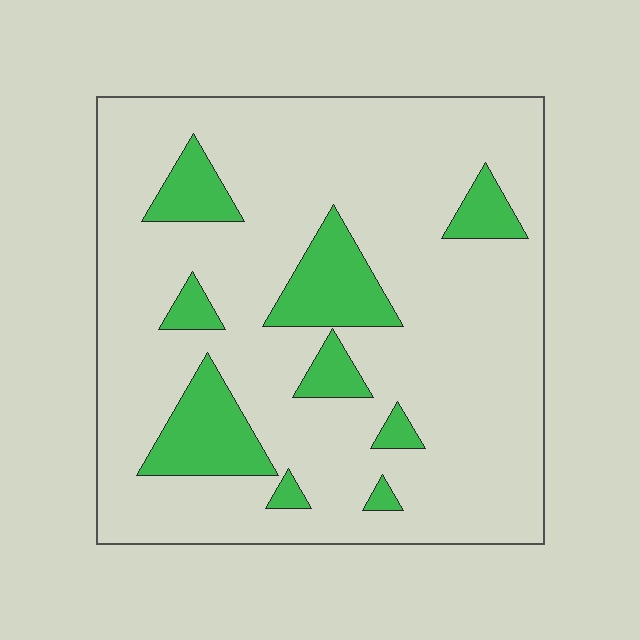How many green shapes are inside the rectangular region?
9.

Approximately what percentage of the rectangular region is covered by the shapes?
Approximately 15%.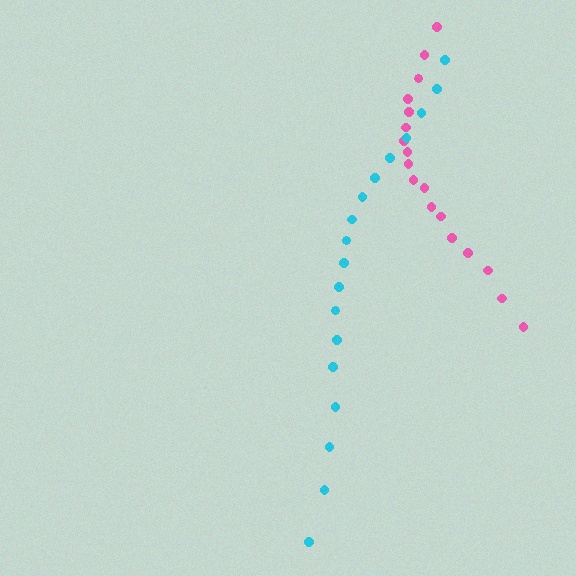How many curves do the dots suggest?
There are 2 distinct paths.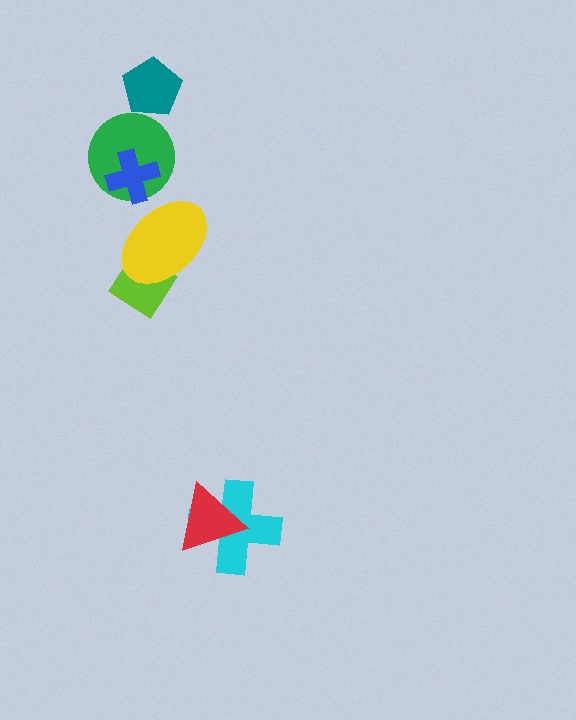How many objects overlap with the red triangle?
1 object overlaps with the red triangle.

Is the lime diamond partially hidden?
Yes, it is partially covered by another shape.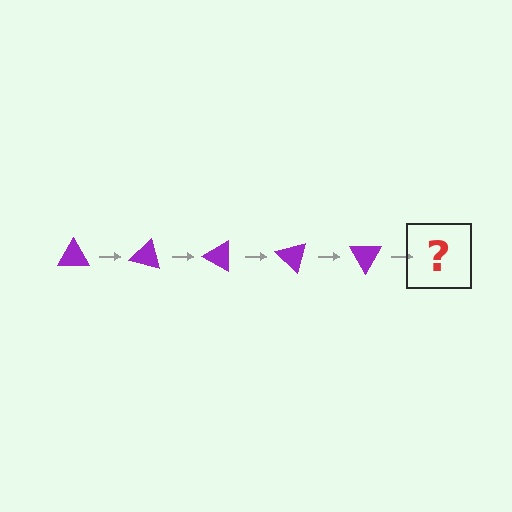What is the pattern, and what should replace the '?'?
The pattern is that the triangle rotates 15 degrees each step. The '?' should be a purple triangle rotated 75 degrees.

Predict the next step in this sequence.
The next step is a purple triangle rotated 75 degrees.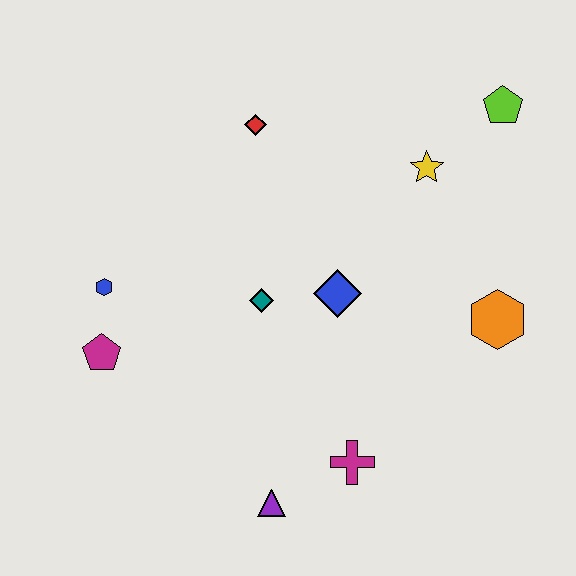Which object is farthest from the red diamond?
The purple triangle is farthest from the red diamond.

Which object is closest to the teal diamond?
The blue diamond is closest to the teal diamond.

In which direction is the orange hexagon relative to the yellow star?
The orange hexagon is below the yellow star.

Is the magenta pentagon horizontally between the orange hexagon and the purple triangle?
No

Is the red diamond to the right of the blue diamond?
No